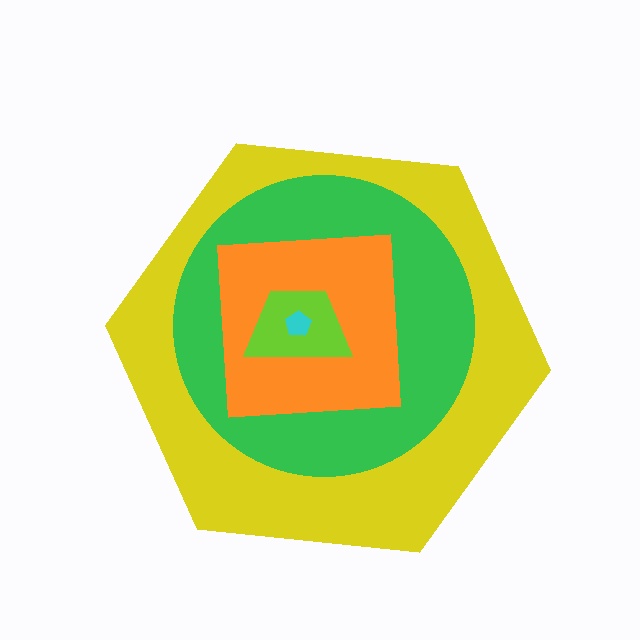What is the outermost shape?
The yellow hexagon.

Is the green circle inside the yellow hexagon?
Yes.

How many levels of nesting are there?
5.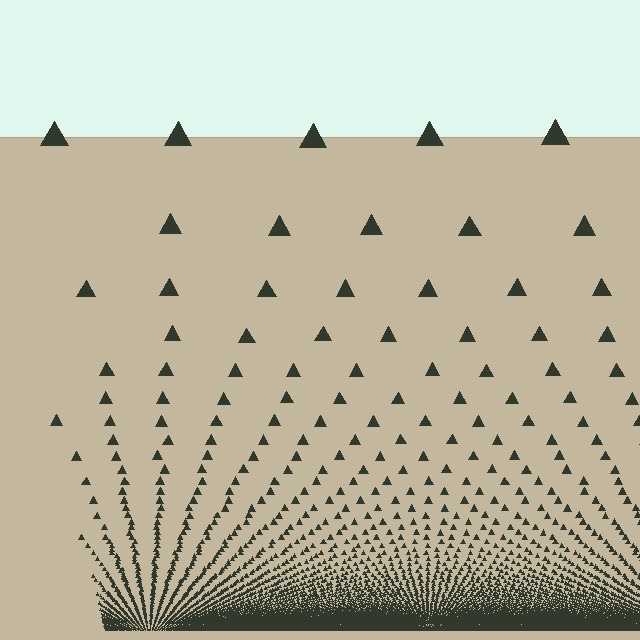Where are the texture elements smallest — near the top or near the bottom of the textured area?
Near the bottom.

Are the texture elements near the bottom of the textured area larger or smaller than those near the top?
Smaller. The gradient is inverted — elements near the bottom are smaller and denser.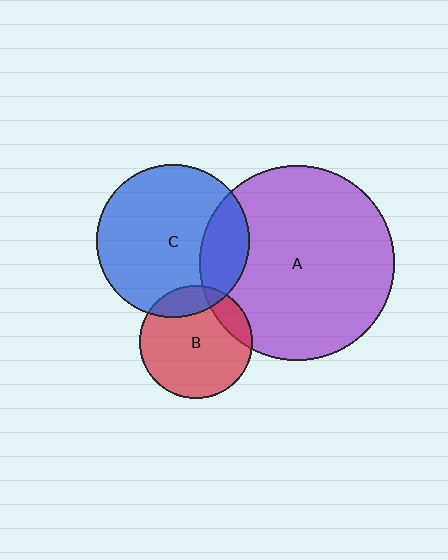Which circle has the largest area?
Circle A (purple).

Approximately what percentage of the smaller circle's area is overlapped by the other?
Approximately 15%.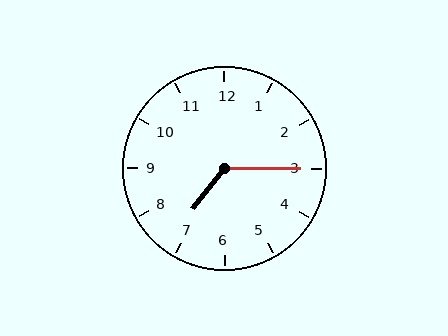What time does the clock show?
7:15.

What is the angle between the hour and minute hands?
Approximately 128 degrees.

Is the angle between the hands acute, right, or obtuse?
It is obtuse.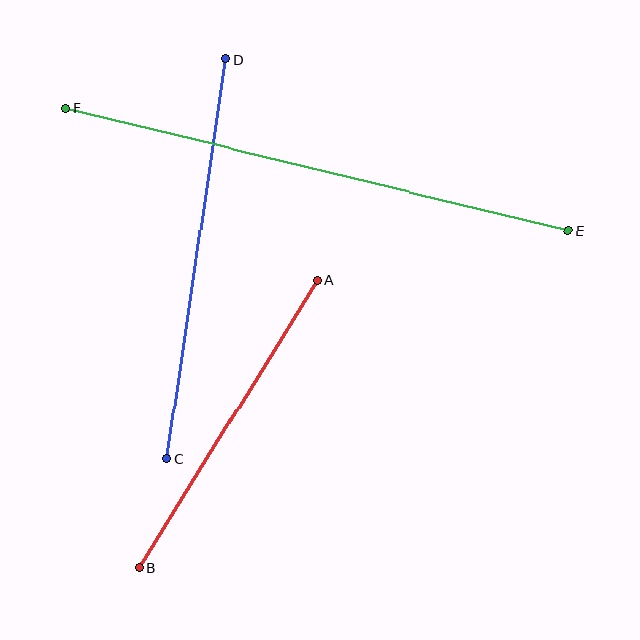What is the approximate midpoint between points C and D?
The midpoint is at approximately (197, 259) pixels.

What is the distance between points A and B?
The distance is approximately 338 pixels.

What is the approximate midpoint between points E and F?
The midpoint is at approximately (317, 169) pixels.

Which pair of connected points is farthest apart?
Points E and F are farthest apart.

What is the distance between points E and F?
The distance is approximately 517 pixels.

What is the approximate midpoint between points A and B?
The midpoint is at approximately (228, 424) pixels.